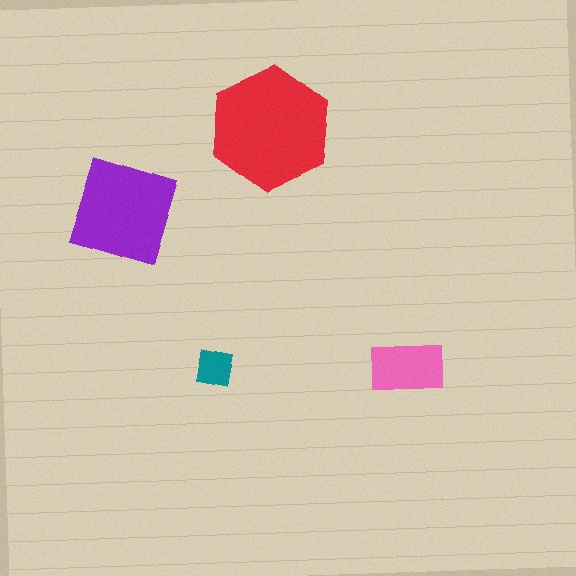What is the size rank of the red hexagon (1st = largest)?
1st.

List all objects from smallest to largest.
The teal square, the pink rectangle, the purple diamond, the red hexagon.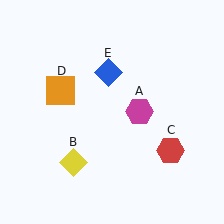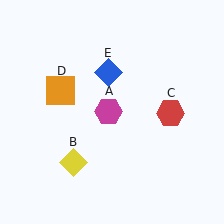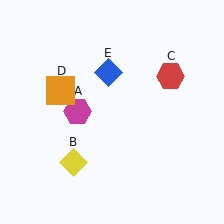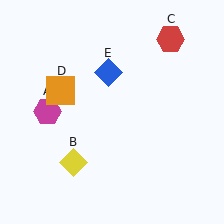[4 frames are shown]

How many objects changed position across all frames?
2 objects changed position: magenta hexagon (object A), red hexagon (object C).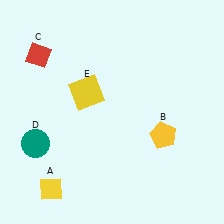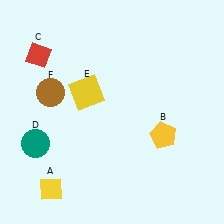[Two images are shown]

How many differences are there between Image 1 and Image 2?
There is 1 difference between the two images.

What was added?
A brown circle (F) was added in Image 2.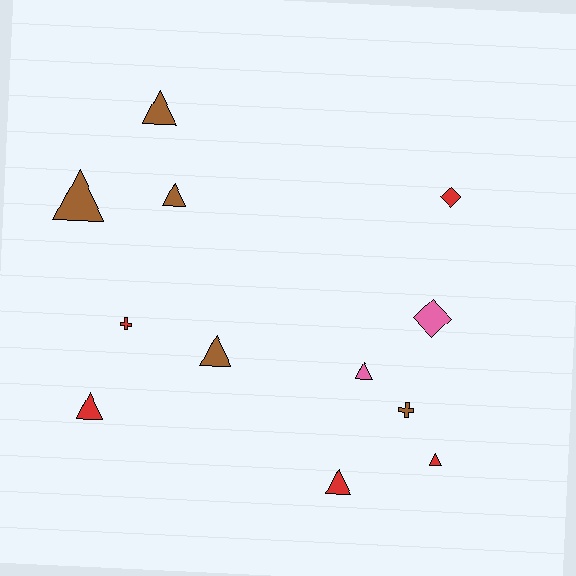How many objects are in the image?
There are 12 objects.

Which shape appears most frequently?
Triangle, with 8 objects.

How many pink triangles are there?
There is 1 pink triangle.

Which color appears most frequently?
Brown, with 5 objects.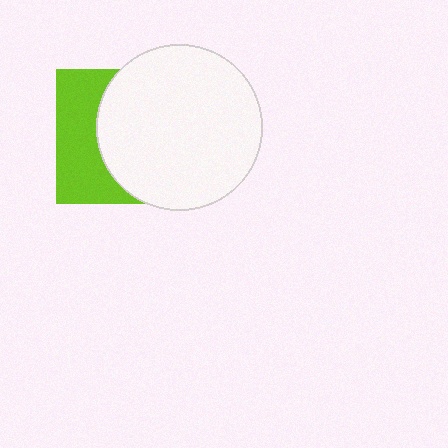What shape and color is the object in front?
The object in front is a white circle.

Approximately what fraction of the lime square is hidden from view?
Roughly 62% of the lime square is hidden behind the white circle.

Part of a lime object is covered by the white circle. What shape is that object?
It is a square.